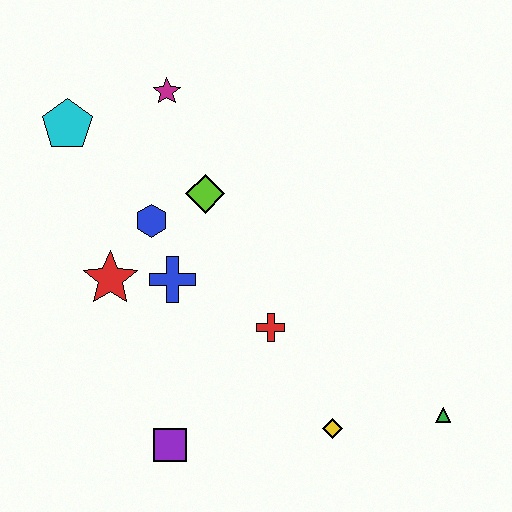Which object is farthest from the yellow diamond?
The cyan pentagon is farthest from the yellow diamond.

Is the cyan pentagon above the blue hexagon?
Yes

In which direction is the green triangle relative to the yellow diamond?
The green triangle is to the right of the yellow diamond.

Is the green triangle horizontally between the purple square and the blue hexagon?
No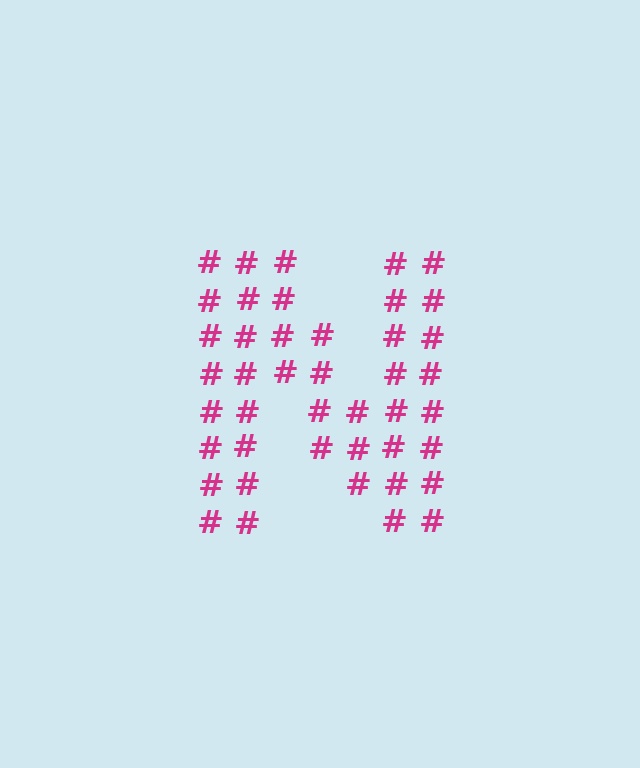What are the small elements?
The small elements are hash symbols.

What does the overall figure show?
The overall figure shows the letter N.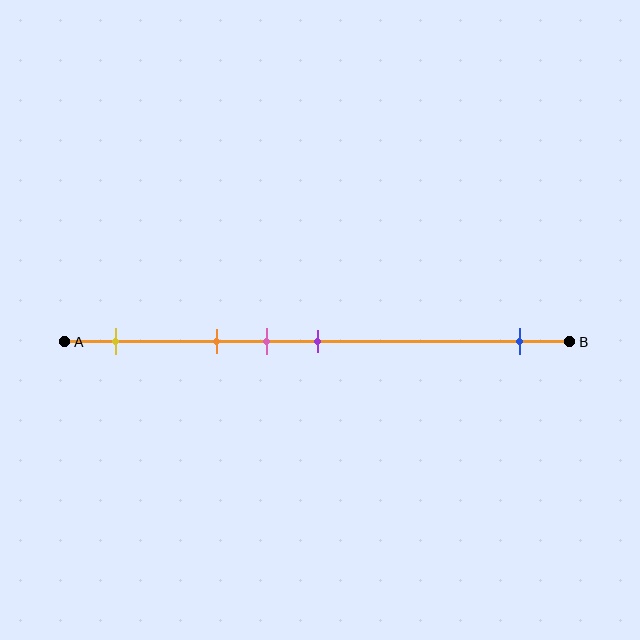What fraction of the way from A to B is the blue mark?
The blue mark is approximately 90% (0.9) of the way from A to B.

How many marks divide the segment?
There are 5 marks dividing the segment.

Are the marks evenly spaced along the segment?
No, the marks are not evenly spaced.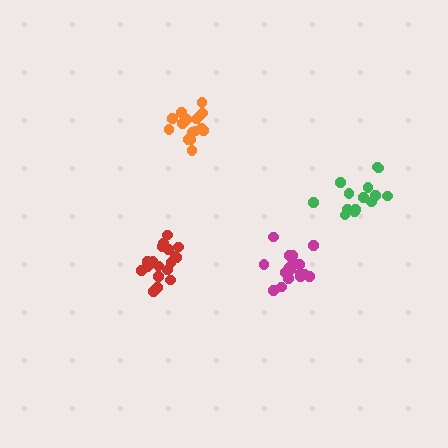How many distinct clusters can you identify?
There are 4 distinct clusters.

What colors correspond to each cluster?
The clusters are colored: magenta, green, orange, red.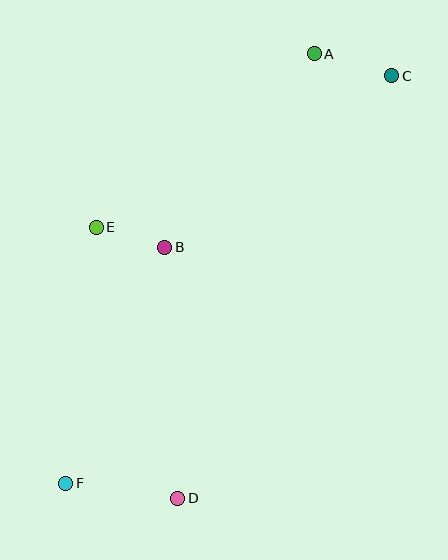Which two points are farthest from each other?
Points C and F are farthest from each other.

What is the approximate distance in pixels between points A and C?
The distance between A and C is approximately 81 pixels.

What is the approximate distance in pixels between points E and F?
The distance between E and F is approximately 258 pixels.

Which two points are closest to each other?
Points B and E are closest to each other.